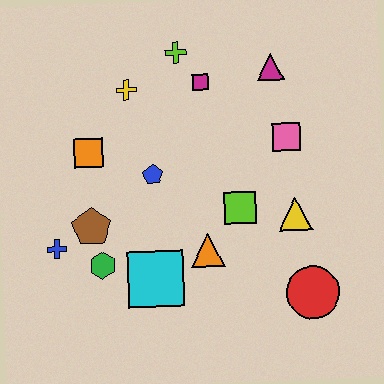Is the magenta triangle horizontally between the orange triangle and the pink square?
Yes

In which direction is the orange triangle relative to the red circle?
The orange triangle is to the left of the red circle.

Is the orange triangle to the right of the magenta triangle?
No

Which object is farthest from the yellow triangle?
The blue cross is farthest from the yellow triangle.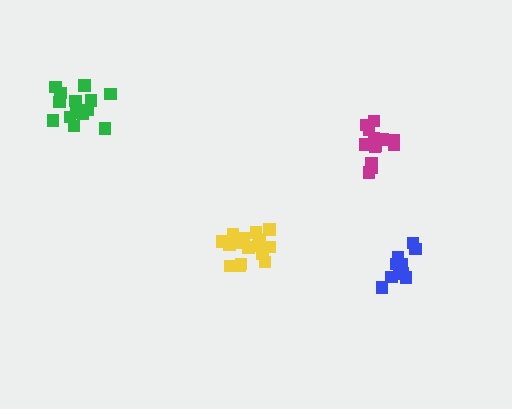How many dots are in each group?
Group 1: 12 dots, Group 2: 17 dots, Group 3: 13 dots, Group 4: 17 dots (59 total).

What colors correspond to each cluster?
The clusters are colored: blue, yellow, magenta, green.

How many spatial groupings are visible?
There are 4 spatial groupings.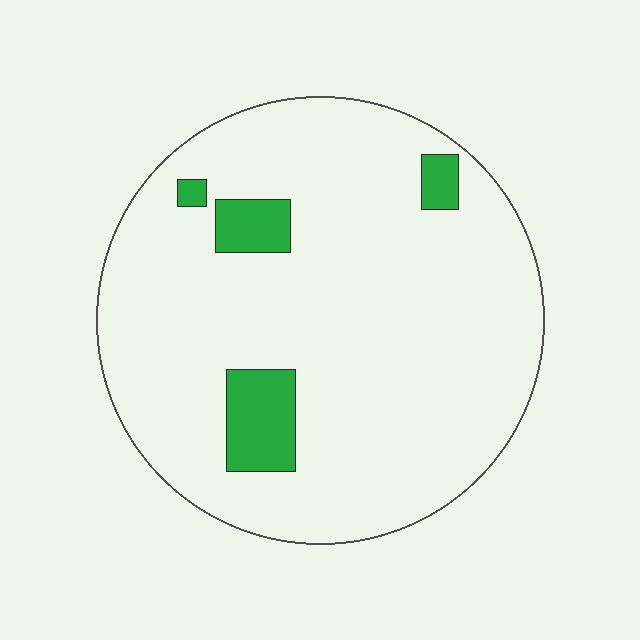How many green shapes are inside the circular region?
4.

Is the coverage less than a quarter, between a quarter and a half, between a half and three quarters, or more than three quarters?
Less than a quarter.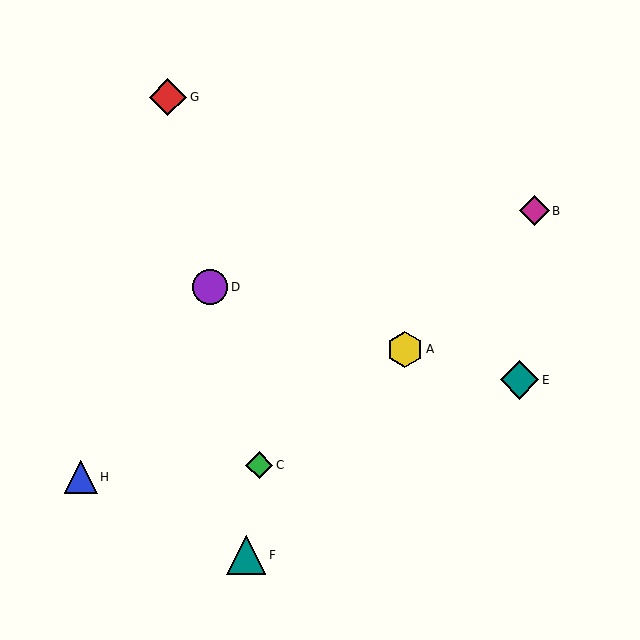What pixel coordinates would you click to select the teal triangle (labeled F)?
Click at (246, 555) to select the teal triangle F.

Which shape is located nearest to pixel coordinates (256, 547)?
The teal triangle (labeled F) at (246, 555) is nearest to that location.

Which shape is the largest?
The teal triangle (labeled F) is the largest.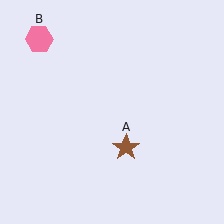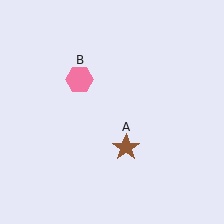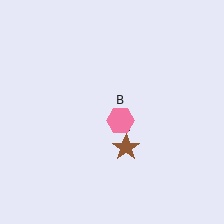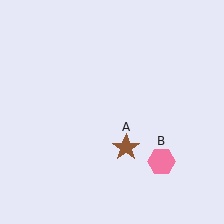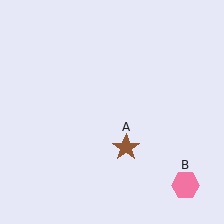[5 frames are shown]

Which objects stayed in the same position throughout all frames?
Brown star (object A) remained stationary.